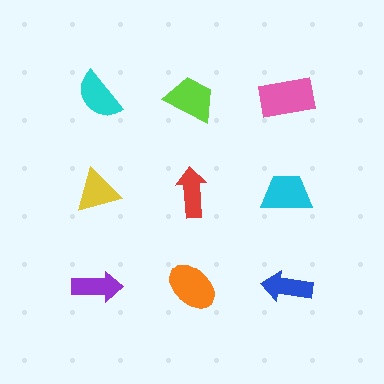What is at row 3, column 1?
A purple arrow.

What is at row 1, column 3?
A pink rectangle.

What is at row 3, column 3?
A blue arrow.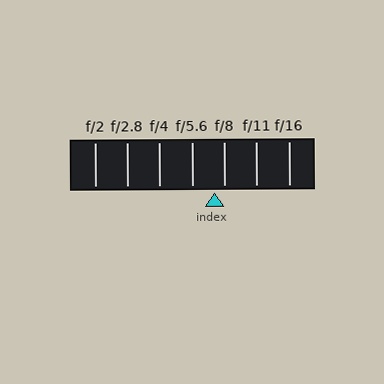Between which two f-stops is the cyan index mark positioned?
The index mark is between f/5.6 and f/8.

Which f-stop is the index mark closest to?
The index mark is closest to f/8.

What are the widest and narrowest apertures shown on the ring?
The widest aperture shown is f/2 and the narrowest is f/16.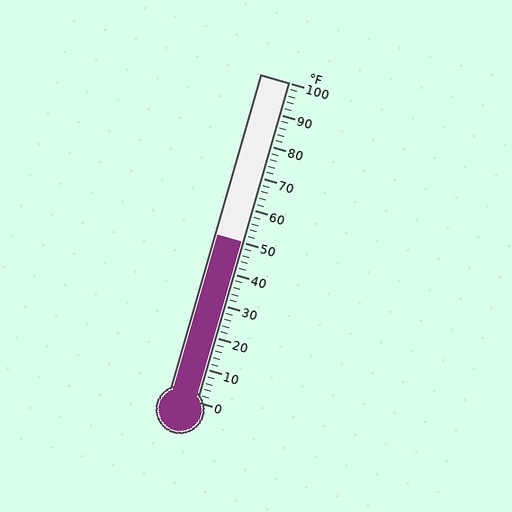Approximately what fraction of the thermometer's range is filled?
The thermometer is filled to approximately 50% of its range.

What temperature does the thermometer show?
The thermometer shows approximately 50°F.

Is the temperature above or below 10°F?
The temperature is above 10°F.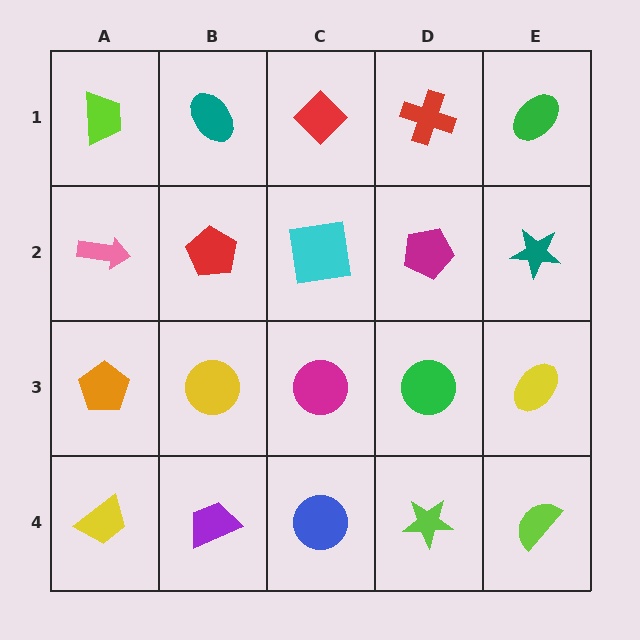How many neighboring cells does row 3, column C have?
4.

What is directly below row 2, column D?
A green circle.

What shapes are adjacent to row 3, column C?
A cyan square (row 2, column C), a blue circle (row 4, column C), a yellow circle (row 3, column B), a green circle (row 3, column D).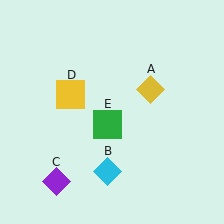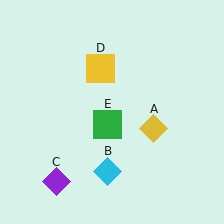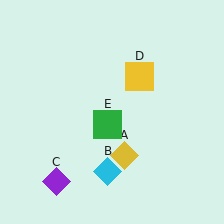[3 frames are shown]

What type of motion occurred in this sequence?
The yellow diamond (object A), yellow square (object D) rotated clockwise around the center of the scene.